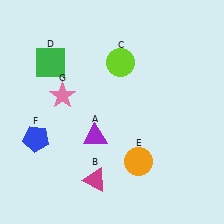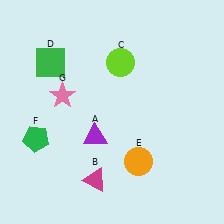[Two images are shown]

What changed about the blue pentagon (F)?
In Image 1, F is blue. In Image 2, it changed to green.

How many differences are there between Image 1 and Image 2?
There is 1 difference between the two images.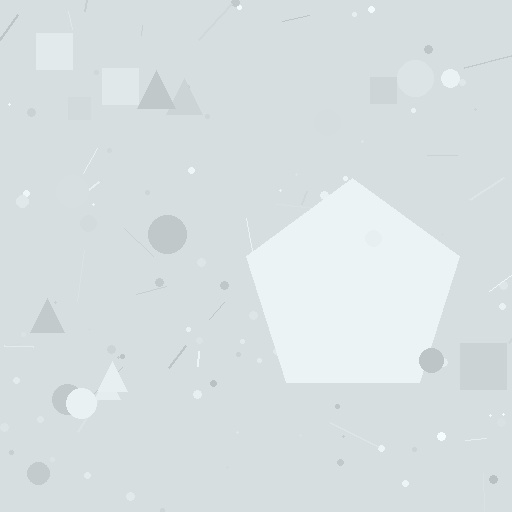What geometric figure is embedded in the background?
A pentagon is embedded in the background.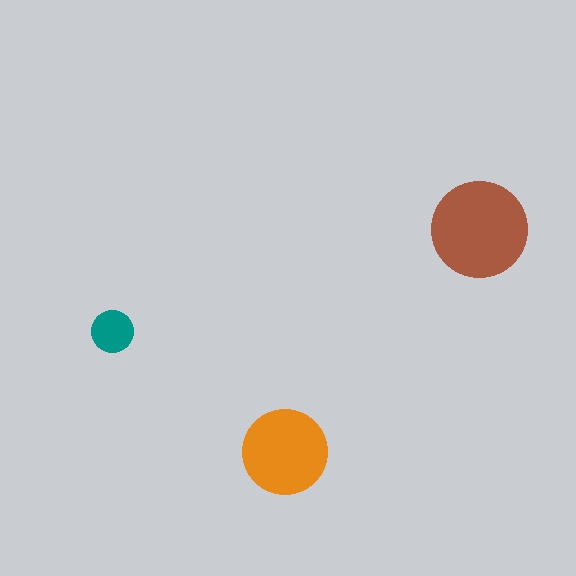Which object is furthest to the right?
The brown circle is rightmost.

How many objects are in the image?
There are 3 objects in the image.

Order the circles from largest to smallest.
the brown one, the orange one, the teal one.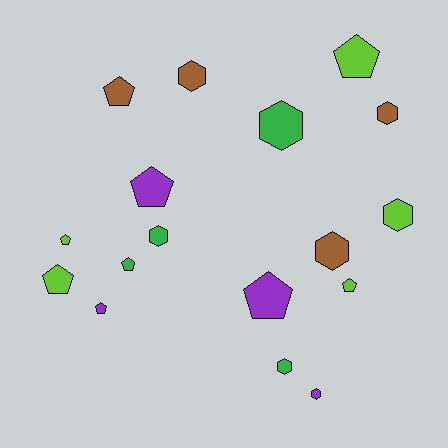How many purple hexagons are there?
There is 1 purple hexagon.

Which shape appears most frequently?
Pentagon, with 9 objects.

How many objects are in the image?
There are 17 objects.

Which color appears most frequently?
Lime, with 5 objects.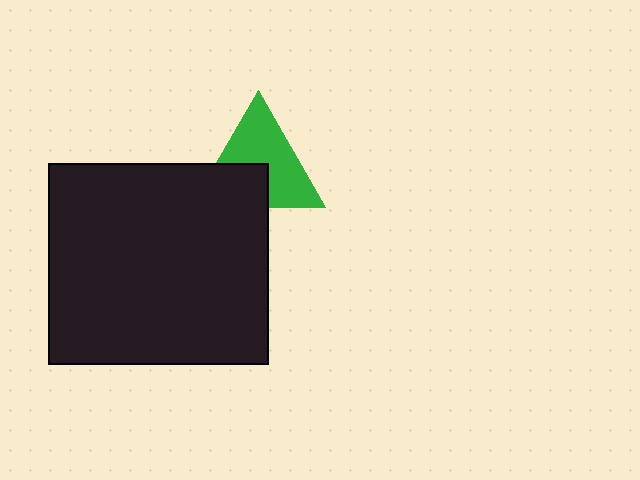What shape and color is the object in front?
The object in front is a black rectangle.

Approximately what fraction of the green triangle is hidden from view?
Roughly 37% of the green triangle is hidden behind the black rectangle.